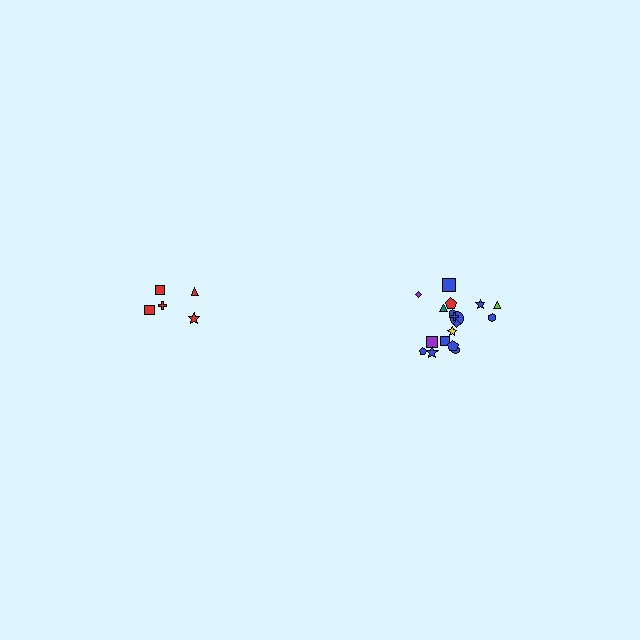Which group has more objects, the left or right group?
The right group.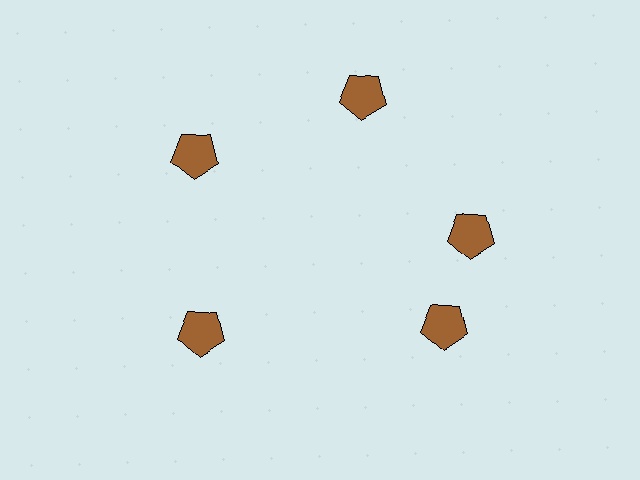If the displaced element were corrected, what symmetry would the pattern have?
It would have 5-fold rotational symmetry — the pattern would map onto itself every 72 degrees.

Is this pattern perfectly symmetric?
No. The 5 brown pentagons are arranged in a ring, but one element near the 5 o'clock position is rotated out of alignment along the ring, breaking the 5-fold rotational symmetry.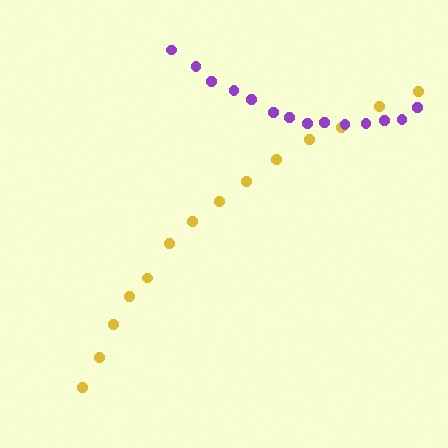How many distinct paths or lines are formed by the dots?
There are 2 distinct paths.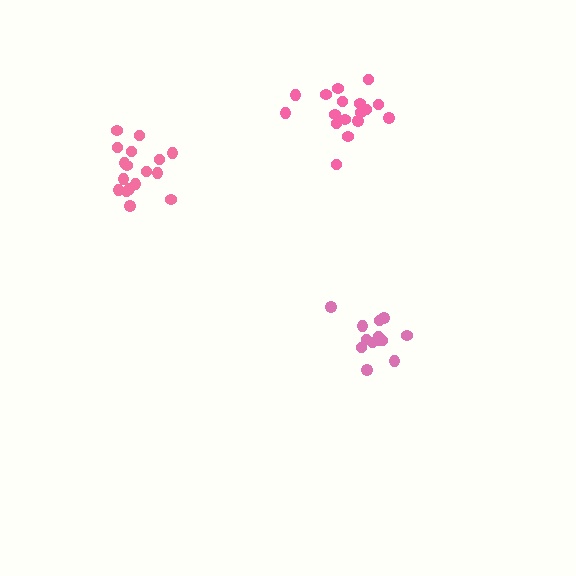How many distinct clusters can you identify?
There are 3 distinct clusters.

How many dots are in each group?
Group 1: 17 dots, Group 2: 13 dots, Group 3: 17 dots (47 total).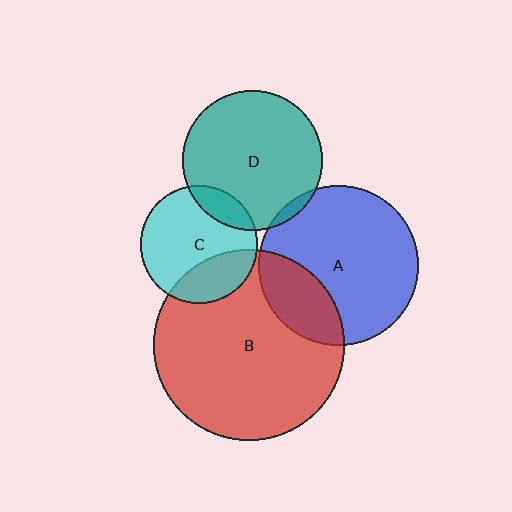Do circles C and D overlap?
Yes.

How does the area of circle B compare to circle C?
Approximately 2.6 times.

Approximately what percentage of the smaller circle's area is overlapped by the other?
Approximately 15%.